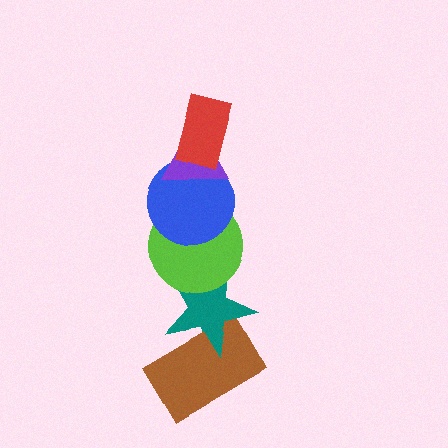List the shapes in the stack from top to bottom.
From top to bottom: the red rectangle, the purple triangle, the blue circle, the lime circle, the teal star, the brown rectangle.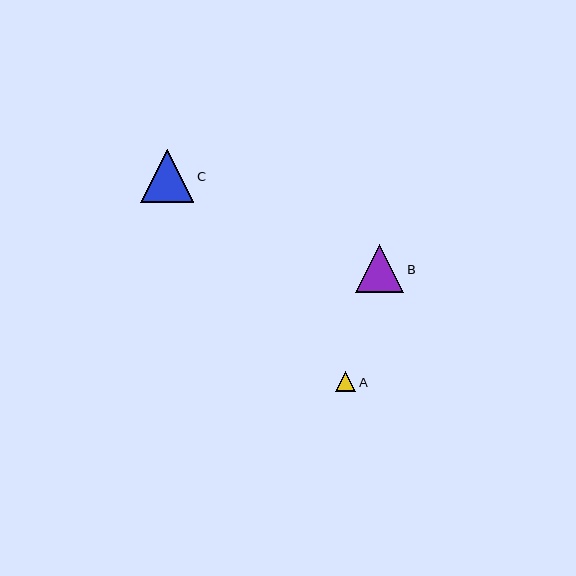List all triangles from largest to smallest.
From largest to smallest: C, B, A.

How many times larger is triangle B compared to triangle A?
Triangle B is approximately 2.4 times the size of triangle A.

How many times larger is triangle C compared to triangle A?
Triangle C is approximately 2.6 times the size of triangle A.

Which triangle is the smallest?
Triangle A is the smallest with a size of approximately 20 pixels.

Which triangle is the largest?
Triangle C is the largest with a size of approximately 53 pixels.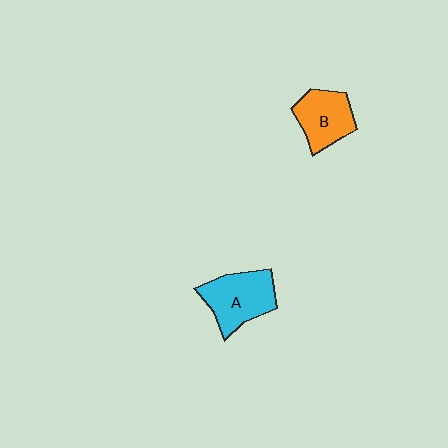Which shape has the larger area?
Shape A (cyan).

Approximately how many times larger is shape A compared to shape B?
Approximately 1.2 times.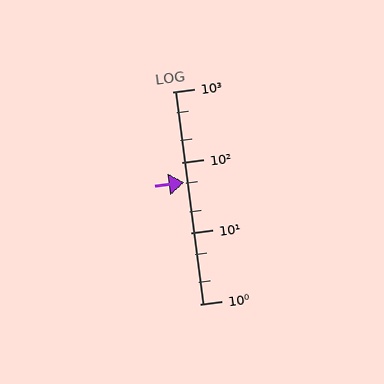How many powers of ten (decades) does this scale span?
The scale spans 3 decades, from 1 to 1000.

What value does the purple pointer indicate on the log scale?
The pointer indicates approximately 53.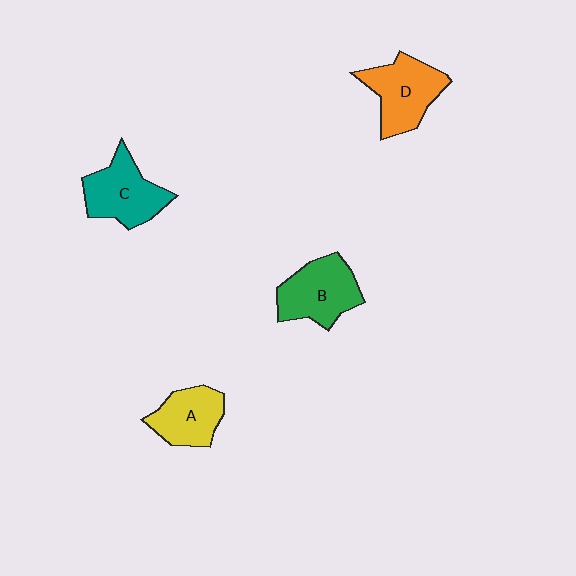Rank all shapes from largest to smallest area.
From largest to smallest: D (orange), B (green), C (teal), A (yellow).